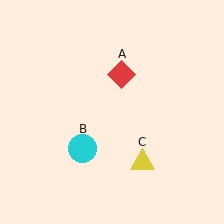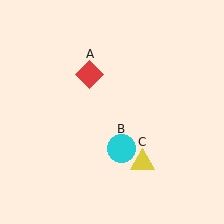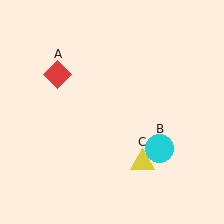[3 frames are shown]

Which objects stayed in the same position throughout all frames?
Yellow triangle (object C) remained stationary.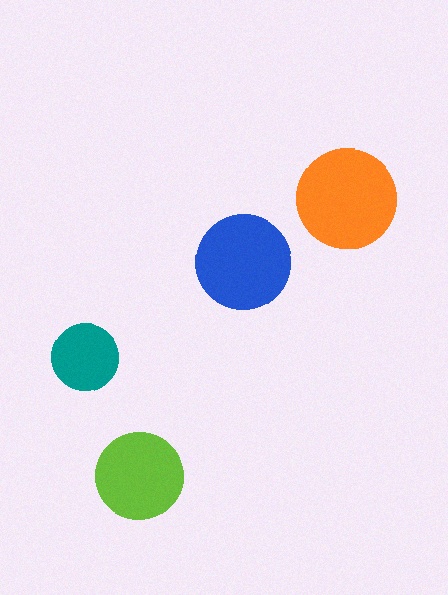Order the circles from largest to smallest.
the orange one, the blue one, the lime one, the teal one.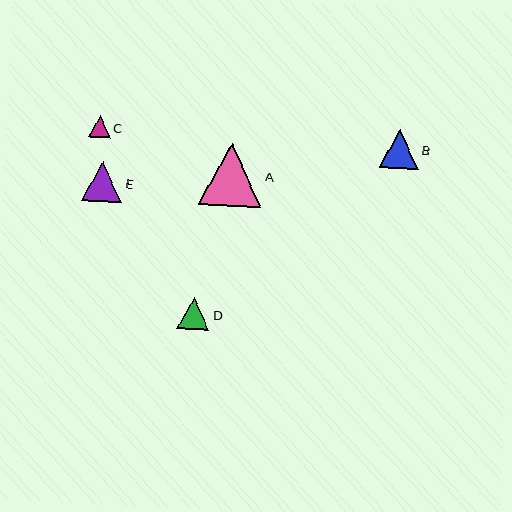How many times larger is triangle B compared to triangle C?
Triangle B is approximately 1.8 times the size of triangle C.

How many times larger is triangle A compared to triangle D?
Triangle A is approximately 2.0 times the size of triangle D.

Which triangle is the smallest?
Triangle C is the smallest with a size of approximately 21 pixels.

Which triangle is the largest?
Triangle A is the largest with a size of approximately 63 pixels.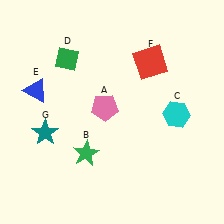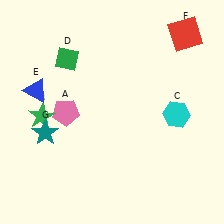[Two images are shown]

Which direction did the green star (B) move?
The green star (B) moved left.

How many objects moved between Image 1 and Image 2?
3 objects moved between the two images.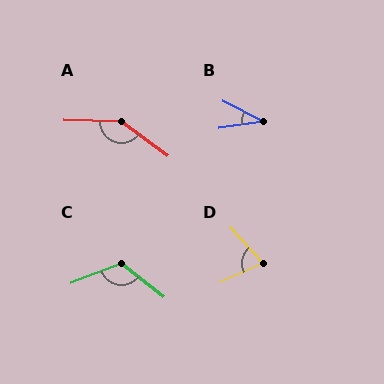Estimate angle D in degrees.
Approximately 72 degrees.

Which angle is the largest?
A, at approximately 145 degrees.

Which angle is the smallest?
B, at approximately 36 degrees.